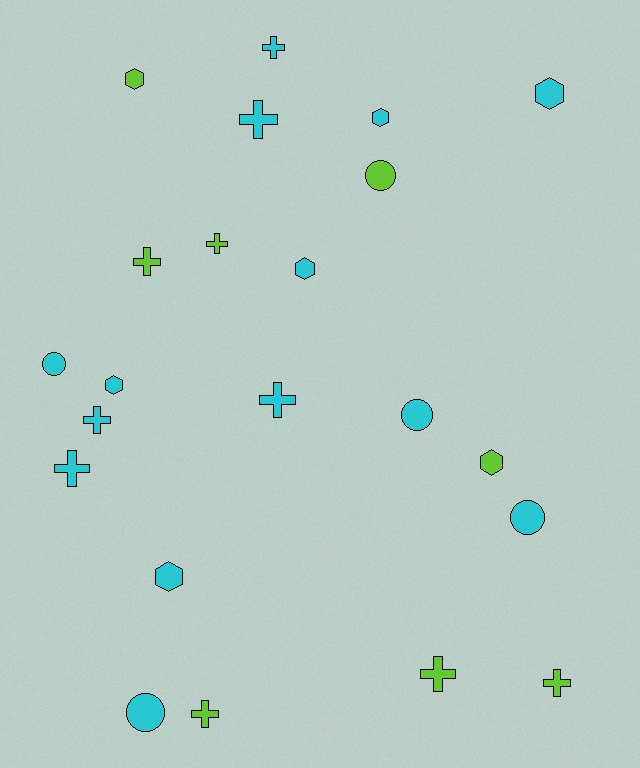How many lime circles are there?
There is 1 lime circle.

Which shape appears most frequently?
Cross, with 10 objects.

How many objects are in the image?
There are 22 objects.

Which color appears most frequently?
Cyan, with 14 objects.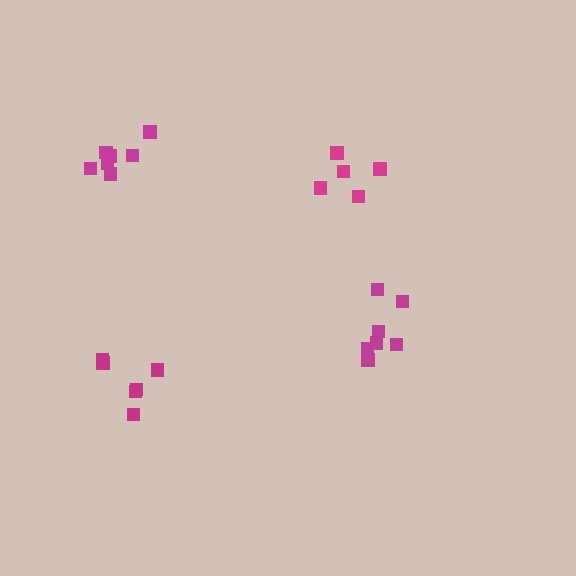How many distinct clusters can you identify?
There are 4 distinct clusters.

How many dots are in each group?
Group 1: 7 dots, Group 2: 7 dots, Group 3: 5 dots, Group 4: 6 dots (25 total).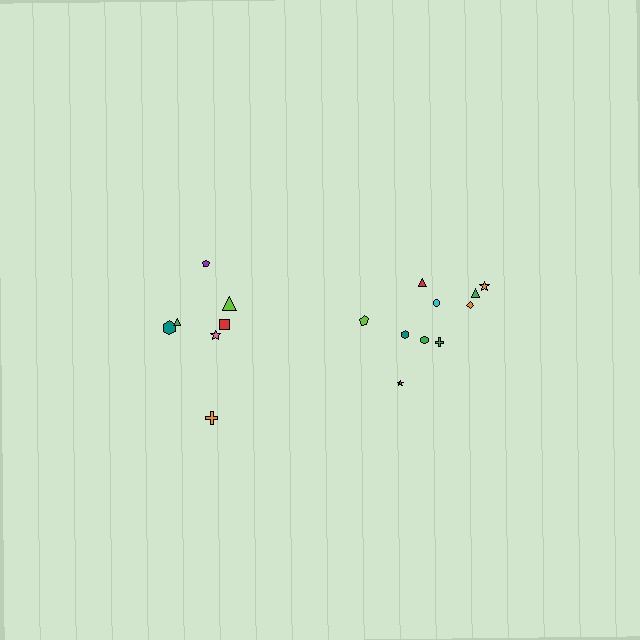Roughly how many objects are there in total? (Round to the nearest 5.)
Roughly 15 objects in total.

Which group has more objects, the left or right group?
The right group.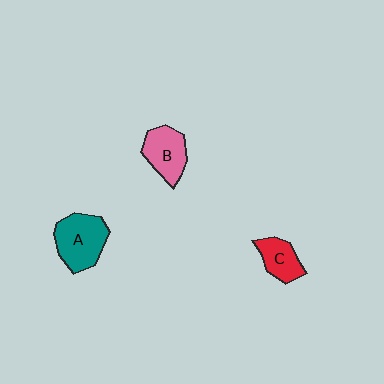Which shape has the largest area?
Shape A (teal).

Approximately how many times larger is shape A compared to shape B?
Approximately 1.2 times.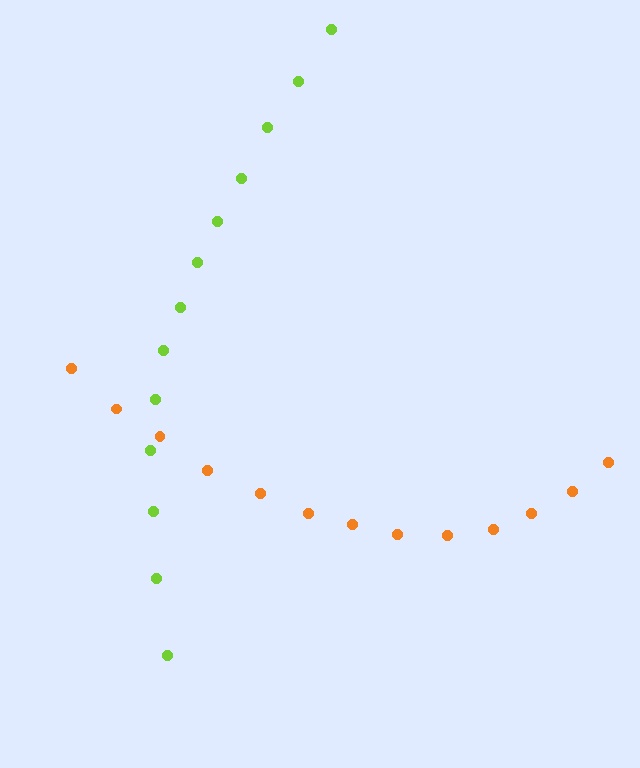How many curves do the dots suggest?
There are 2 distinct paths.